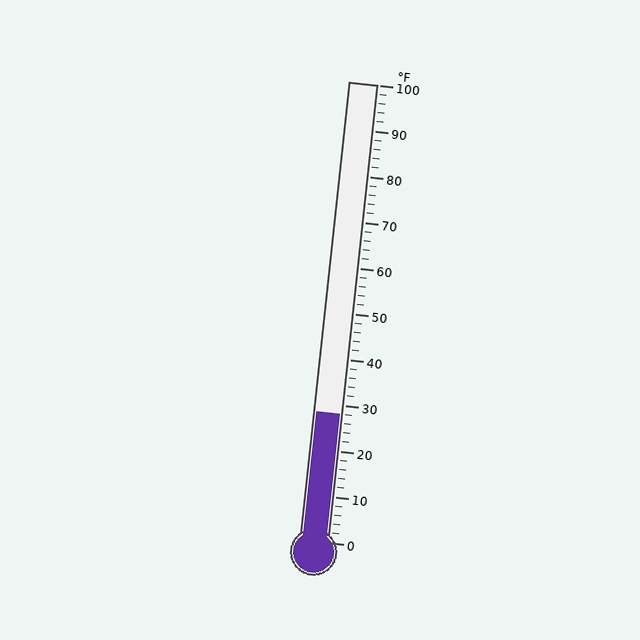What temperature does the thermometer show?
The thermometer shows approximately 28°F.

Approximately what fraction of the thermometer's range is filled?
The thermometer is filled to approximately 30% of its range.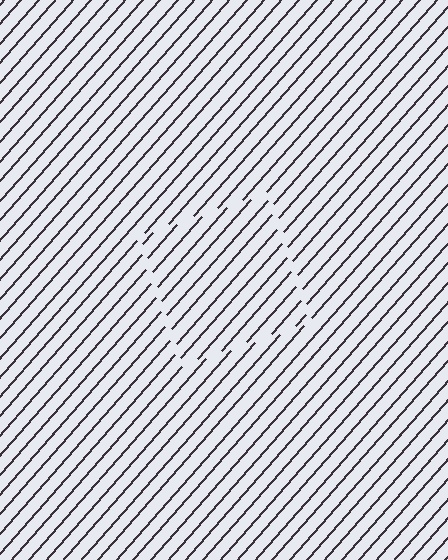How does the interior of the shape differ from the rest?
The interior of the shape contains the same grating, shifted by half a period — the contour is defined by the phase discontinuity where line-ends from the inner and outer gratings abut.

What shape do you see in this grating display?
An illusory square. The interior of the shape contains the same grating, shifted by half a period — the contour is defined by the phase discontinuity where line-ends from the inner and outer gratings abut.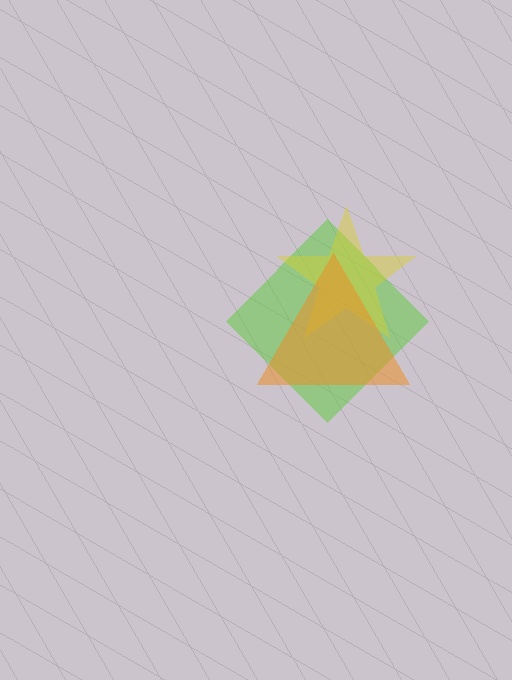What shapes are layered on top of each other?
The layered shapes are: a lime diamond, a yellow star, an orange triangle.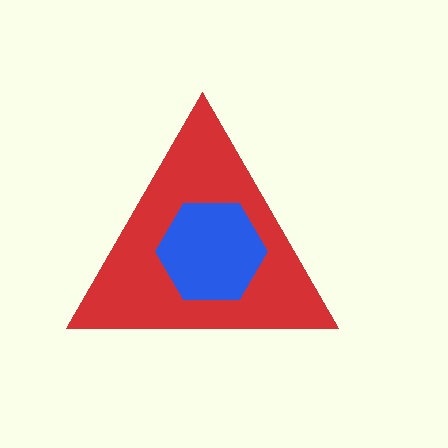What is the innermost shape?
The blue hexagon.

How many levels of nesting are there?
2.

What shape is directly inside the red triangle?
The blue hexagon.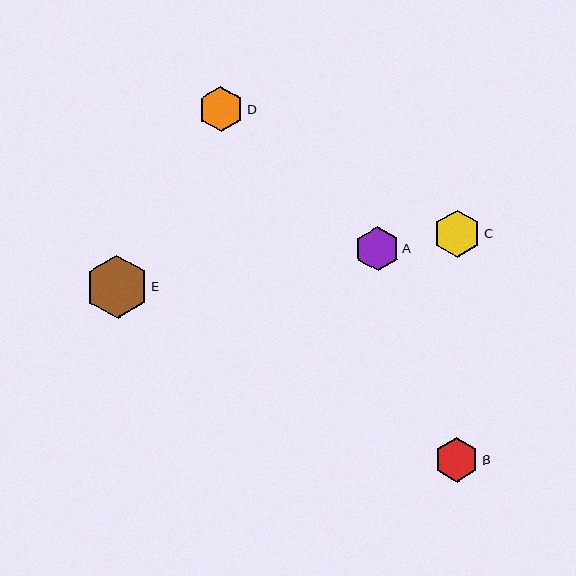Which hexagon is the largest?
Hexagon E is the largest with a size of approximately 63 pixels.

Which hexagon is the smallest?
Hexagon A is the smallest with a size of approximately 44 pixels.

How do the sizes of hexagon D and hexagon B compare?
Hexagon D and hexagon B are approximately the same size.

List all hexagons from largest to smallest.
From largest to smallest: E, C, D, B, A.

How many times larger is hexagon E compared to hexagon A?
Hexagon E is approximately 1.4 times the size of hexagon A.